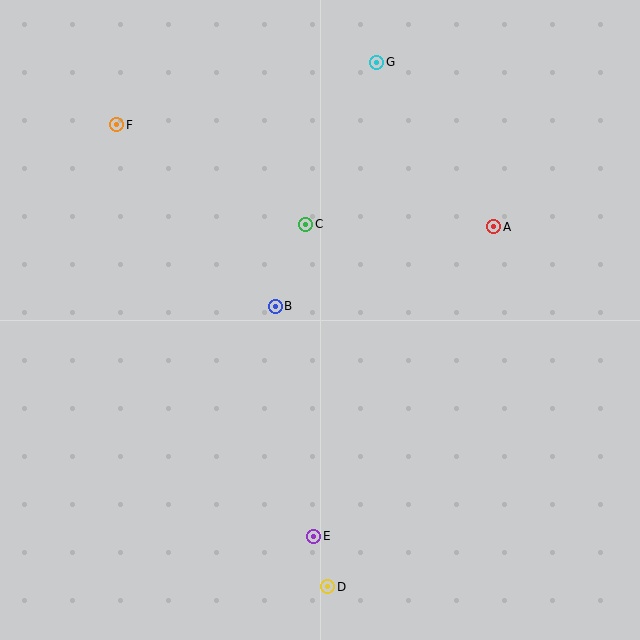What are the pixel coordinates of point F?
Point F is at (117, 125).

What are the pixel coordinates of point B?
Point B is at (275, 306).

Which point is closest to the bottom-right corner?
Point D is closest to the bottom-right corner.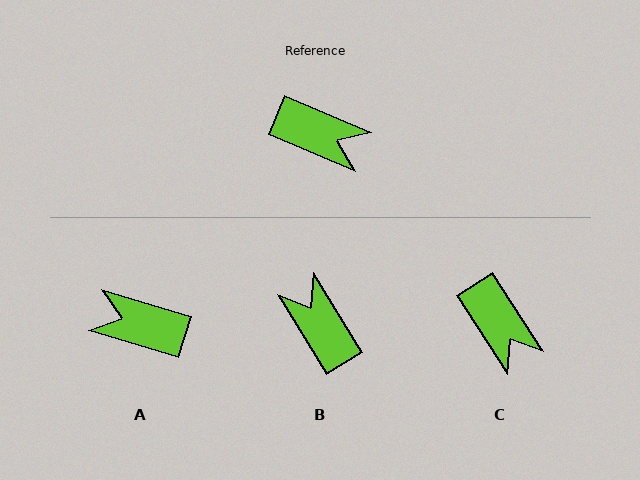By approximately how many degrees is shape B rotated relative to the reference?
Approximately 144 degrees counter-clockwise.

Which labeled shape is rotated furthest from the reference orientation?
A, about 174 degrees away.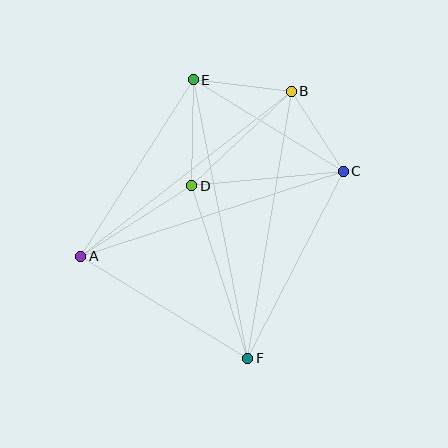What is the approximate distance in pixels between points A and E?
The distance between A and E is approximately 210 pixels.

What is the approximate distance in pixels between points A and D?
The distance between A and D is approximately 132 pixels.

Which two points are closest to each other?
Points B and C are closest to each other.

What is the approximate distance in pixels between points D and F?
The distance between D and F is approximately 182 pixels.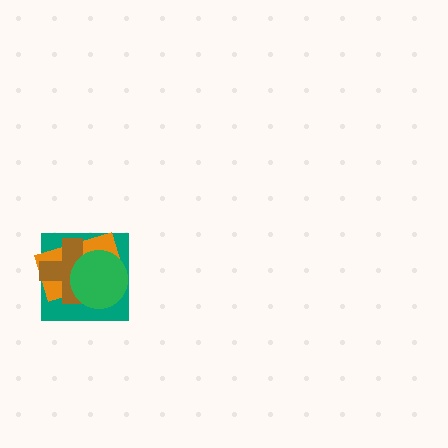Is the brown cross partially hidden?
Yes, it is partially covered by another shape.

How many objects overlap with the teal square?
3 objects overlap with the teal square.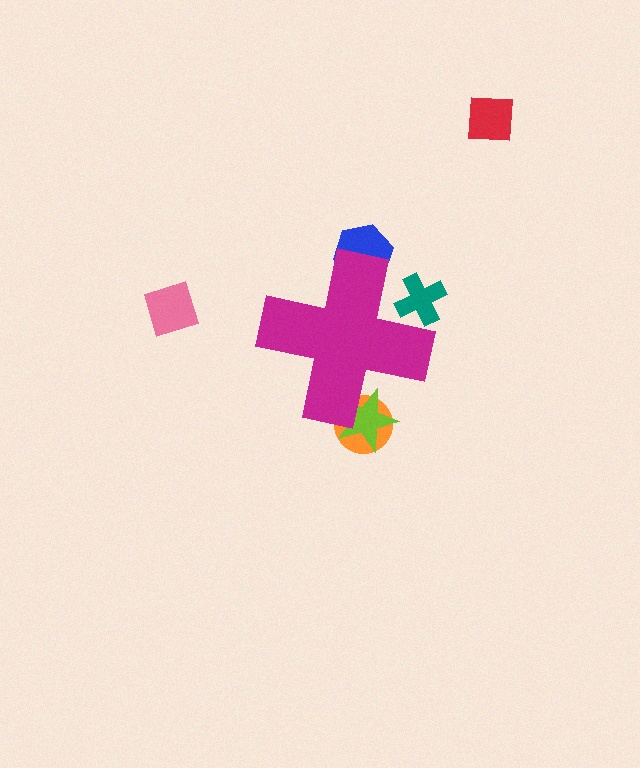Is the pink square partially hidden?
No, the pink square is fully visible.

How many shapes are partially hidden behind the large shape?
4 shapes are partially hidden.